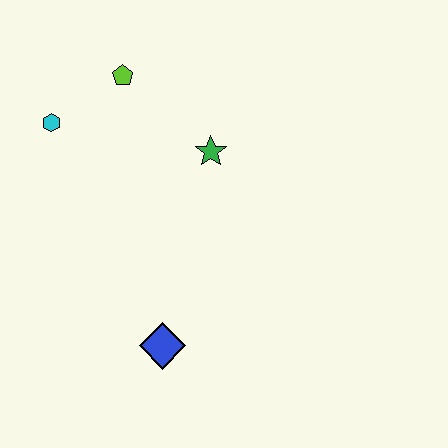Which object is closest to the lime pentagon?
The cyan hexagon is closest to the lime pentagon.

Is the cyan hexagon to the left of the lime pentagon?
Yes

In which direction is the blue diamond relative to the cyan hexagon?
The blue diamond is below the cyan hexagon.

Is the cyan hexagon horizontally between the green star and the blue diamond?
No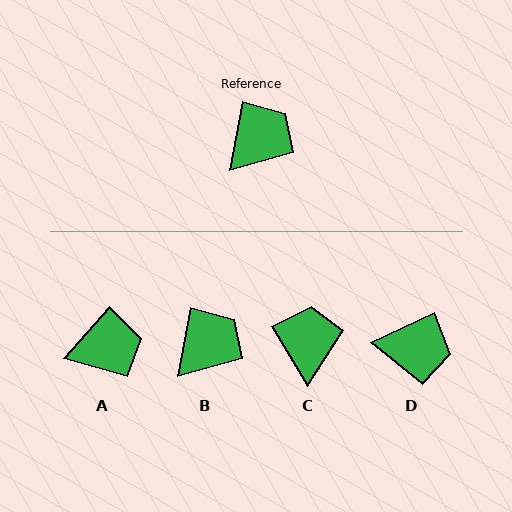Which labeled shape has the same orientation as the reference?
B.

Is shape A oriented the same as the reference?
No, it is off by about 31 degrees.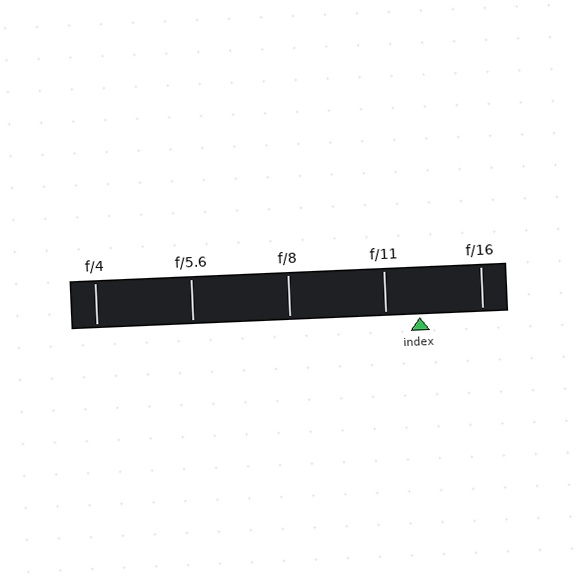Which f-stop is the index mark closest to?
The index mark is closest to f/11.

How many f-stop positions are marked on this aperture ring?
There are 5 f-stop positions marked.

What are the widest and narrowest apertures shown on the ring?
The widest aperture shown is f/4 and the narrowest is f/16.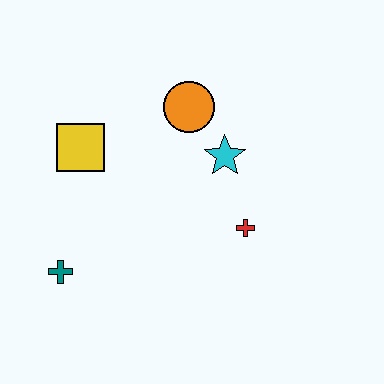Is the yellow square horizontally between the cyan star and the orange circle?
No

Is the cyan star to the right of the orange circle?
Yes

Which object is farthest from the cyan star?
The teal cross is farthest from the cyan star.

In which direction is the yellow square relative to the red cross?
The yellow square is to the left of the red cross.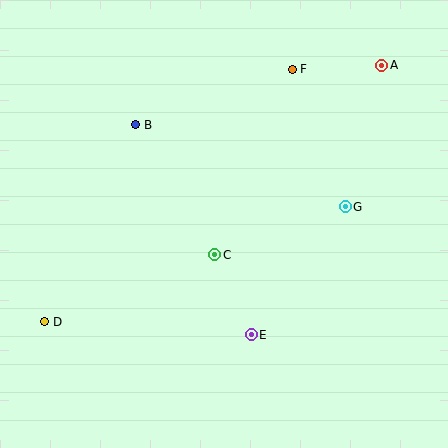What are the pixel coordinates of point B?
Point B is at (136, 125).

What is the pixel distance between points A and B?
The distance between A and B is 253 pixels.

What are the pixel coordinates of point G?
Point G is at (345, 207).